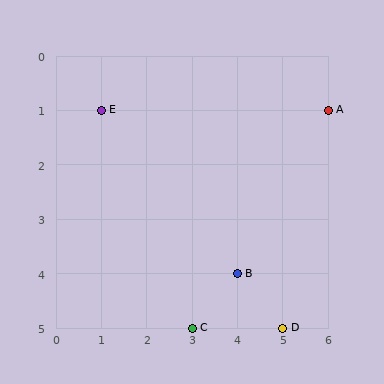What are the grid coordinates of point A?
Point A is at grid coordinates (6, 1).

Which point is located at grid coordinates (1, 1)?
Point E is at (1, 1).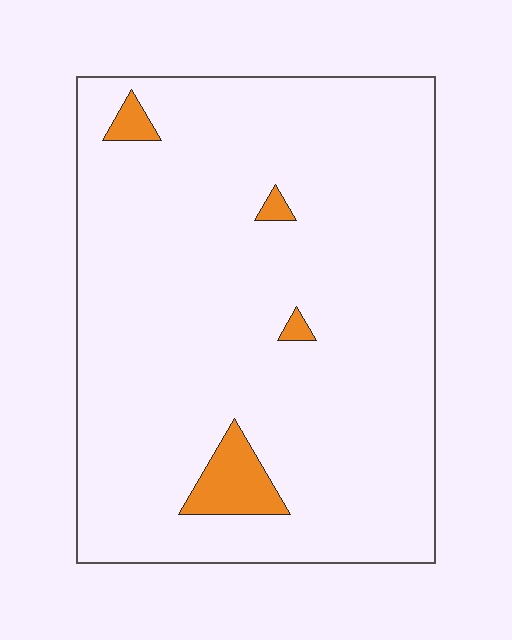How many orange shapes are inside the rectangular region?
4.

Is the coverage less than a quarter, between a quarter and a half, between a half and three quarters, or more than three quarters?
Less than a quarter.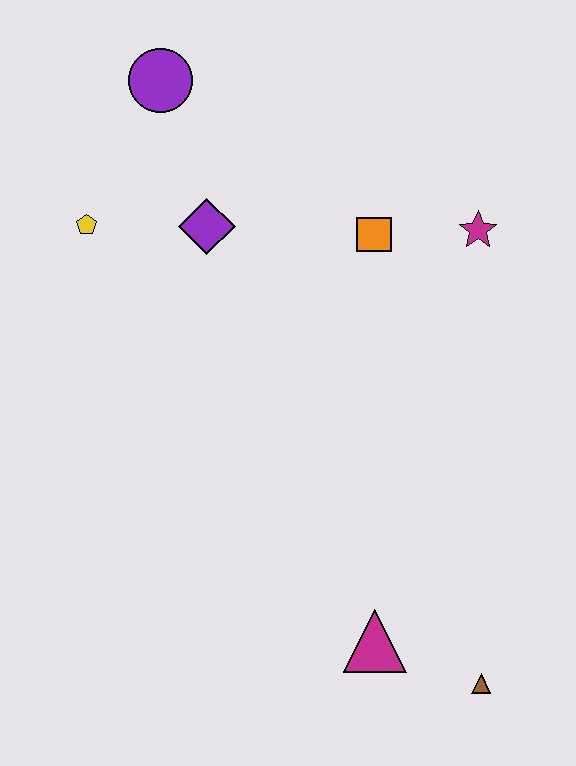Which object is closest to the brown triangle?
The magenta triangle is closest to the brown triangle.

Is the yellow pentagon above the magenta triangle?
Yes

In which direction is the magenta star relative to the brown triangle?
The magenta star is above the brown triangle.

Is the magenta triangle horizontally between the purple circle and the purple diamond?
No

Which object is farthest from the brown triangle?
The purple circle is farthest from the brown triangle.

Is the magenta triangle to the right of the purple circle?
Yes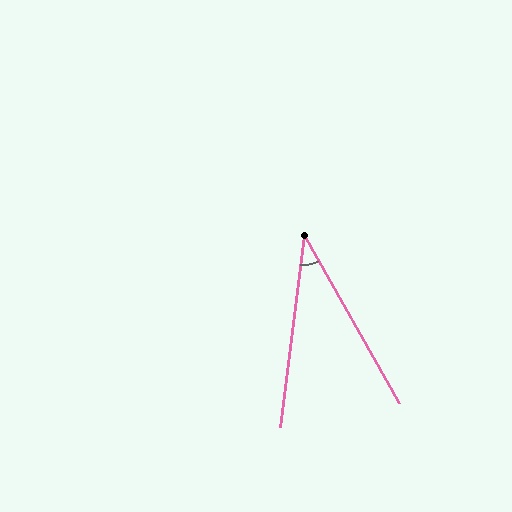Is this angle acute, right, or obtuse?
It is acute.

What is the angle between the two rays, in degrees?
Approximately 36 degrees.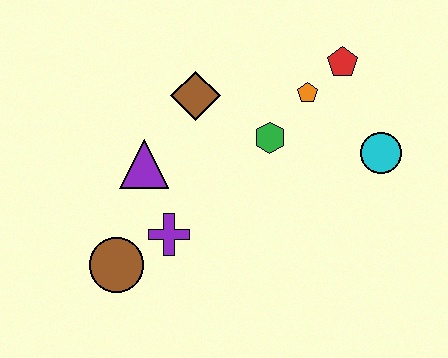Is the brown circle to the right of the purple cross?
No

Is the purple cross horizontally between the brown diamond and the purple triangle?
Yes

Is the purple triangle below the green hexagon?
Yes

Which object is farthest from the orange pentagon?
The brown circle is farthest from the orange pentagon.